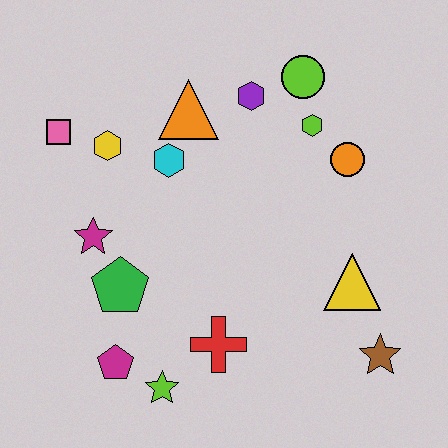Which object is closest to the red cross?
The lime star is closest to the red cross.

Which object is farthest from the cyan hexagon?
The brown star is farthest from the cyan hexagon.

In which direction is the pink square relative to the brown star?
The pink square is to the left of the brown star.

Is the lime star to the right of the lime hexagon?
No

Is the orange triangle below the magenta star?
No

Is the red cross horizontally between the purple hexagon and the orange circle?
No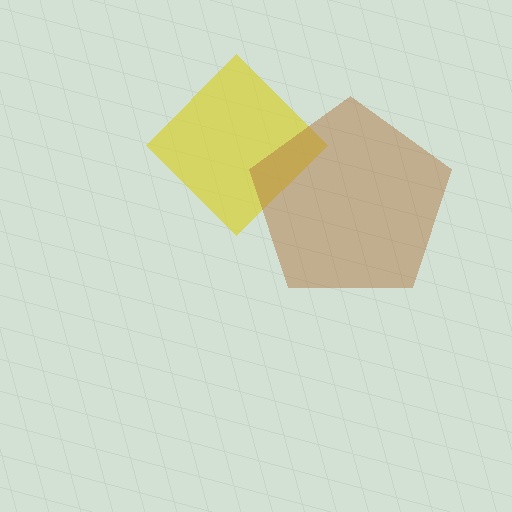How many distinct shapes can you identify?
There are 2 distinct shapes: a yellow diamond, a brown pentagon.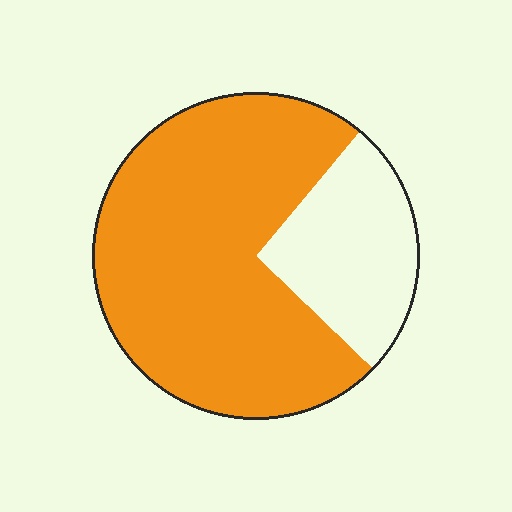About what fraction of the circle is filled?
About three quarters (3/4).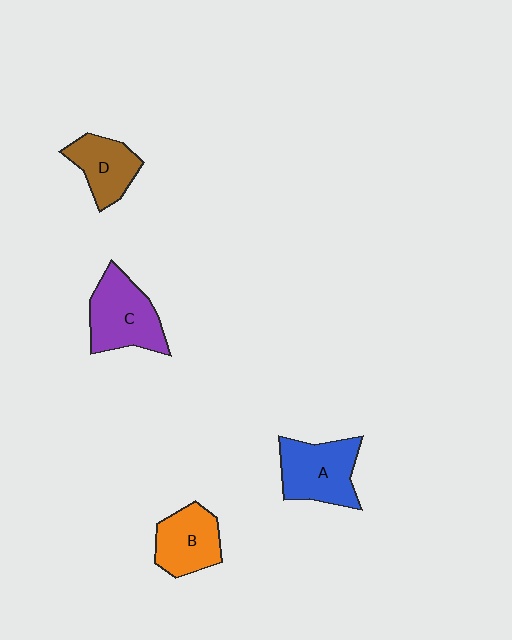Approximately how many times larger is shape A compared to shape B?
Approximately 1.2 times.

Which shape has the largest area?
Shape C (purple).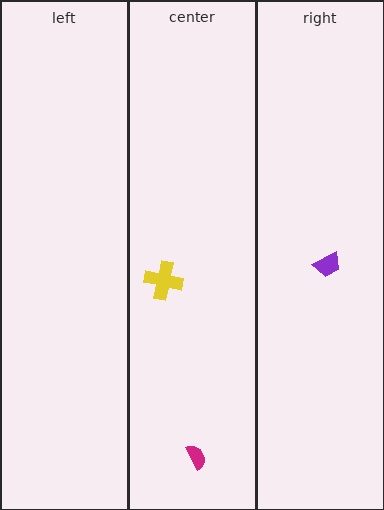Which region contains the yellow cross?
The center region.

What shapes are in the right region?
The purple trapezoid.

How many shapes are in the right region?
1.